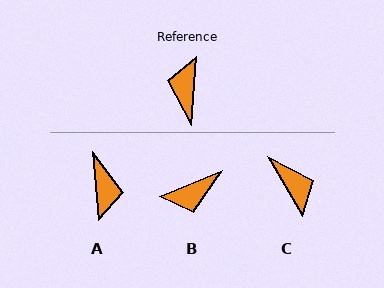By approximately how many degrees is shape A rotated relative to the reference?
Approximately 171 degrees clockwise.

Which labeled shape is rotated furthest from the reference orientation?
A, about 171 degrees away.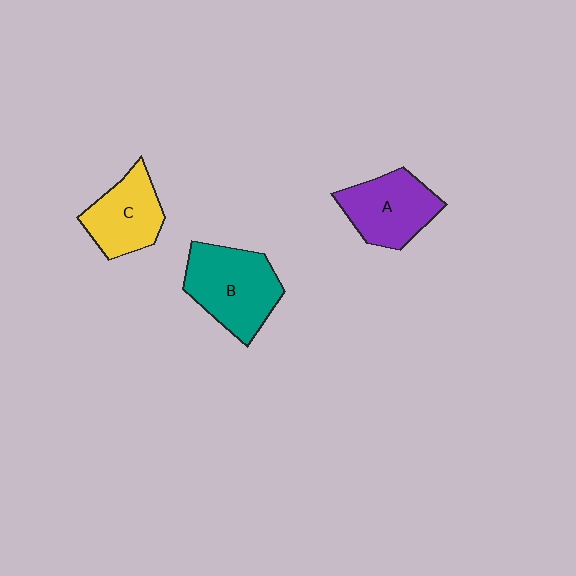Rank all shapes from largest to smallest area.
From largest to smallest: B (teal), A (purple), C (yellow).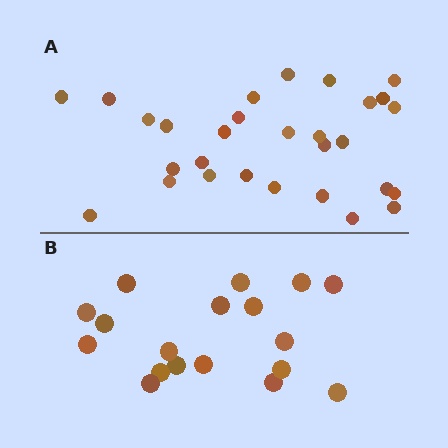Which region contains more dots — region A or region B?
Region A (the top region) has more dots.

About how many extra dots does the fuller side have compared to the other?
Region A has roughly 12 or so more dots than region B.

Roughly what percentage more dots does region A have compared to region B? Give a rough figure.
About 60% more.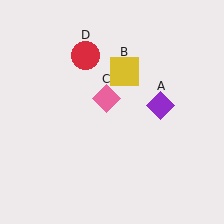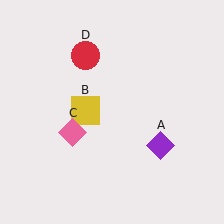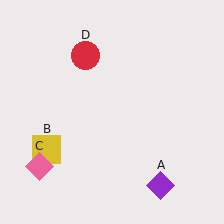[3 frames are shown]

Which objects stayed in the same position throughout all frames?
Red circle (object D) remained stationary.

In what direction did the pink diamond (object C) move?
The pink diamond (object C) moved down and to the left.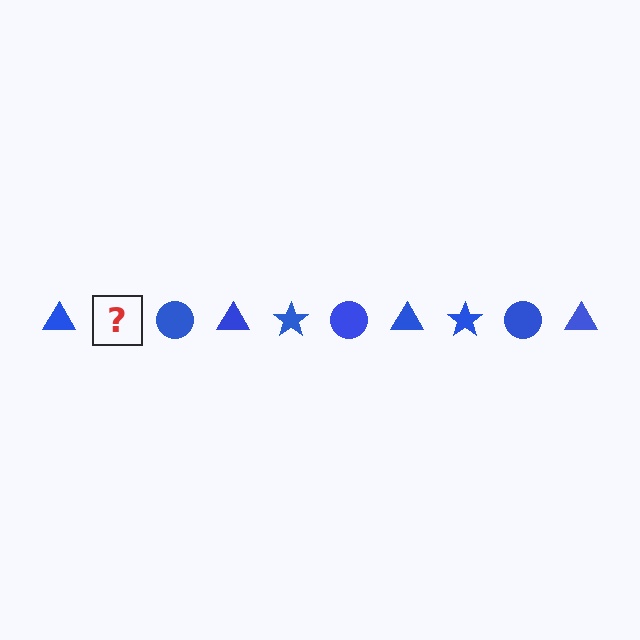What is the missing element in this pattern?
The missing element is a blue star.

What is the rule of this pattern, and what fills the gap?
The rule is that the pattern cycles through triangle, star, circle shapes in blue. The gap should be filled with a blue star.